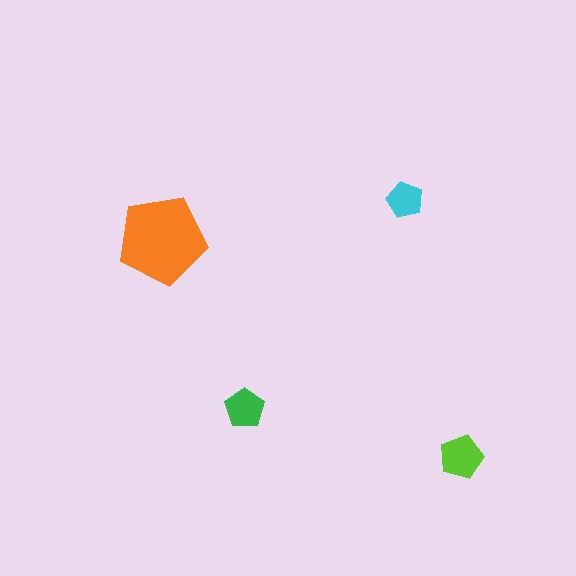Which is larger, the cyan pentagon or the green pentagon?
The green one.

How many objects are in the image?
There are 4 objects in the image.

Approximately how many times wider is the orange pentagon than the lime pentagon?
About 2 times wider.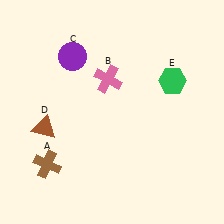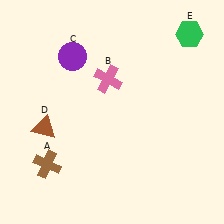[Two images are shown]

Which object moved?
The green hexagon (E) moved up.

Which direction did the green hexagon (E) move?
The green hexagon (E) moved up.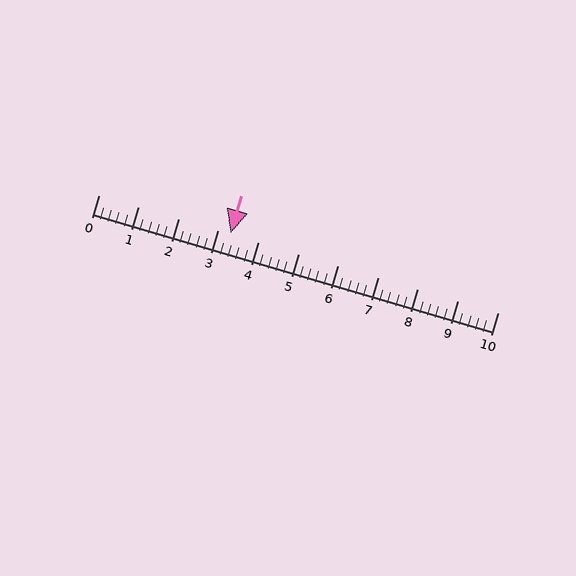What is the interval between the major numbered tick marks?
The major tick marks are spaced 1 units apart.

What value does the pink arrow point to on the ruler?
The pink arrow points to approximately 3.3.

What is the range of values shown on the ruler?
The ruler shows values from 0 to 10.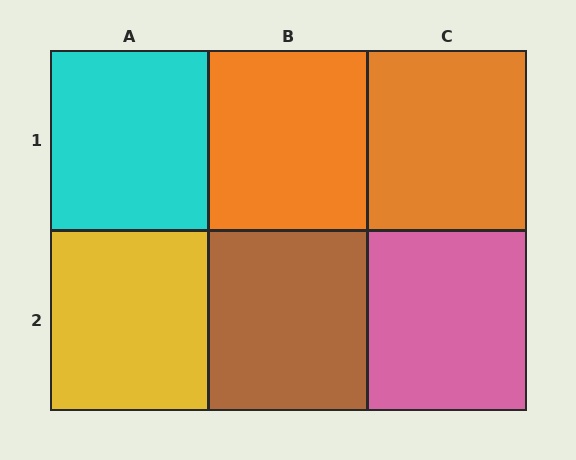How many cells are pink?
1 cell is pink.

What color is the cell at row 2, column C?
Pink.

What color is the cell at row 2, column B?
Brown.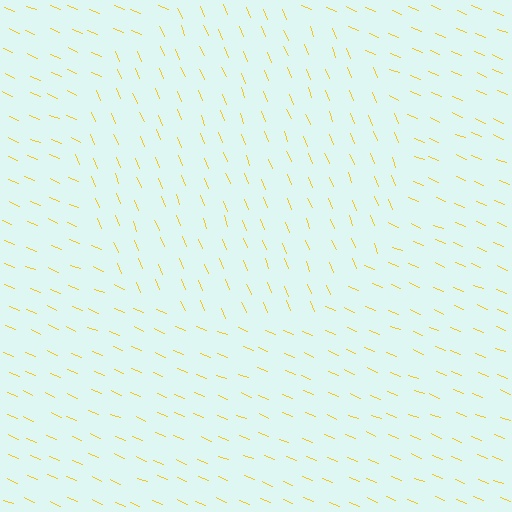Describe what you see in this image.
The image is filled with small yellow line segments. A circle region in the image has lines oriented differently from the surrounding lines, creating a visible texture boundary.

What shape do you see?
I see a circle.